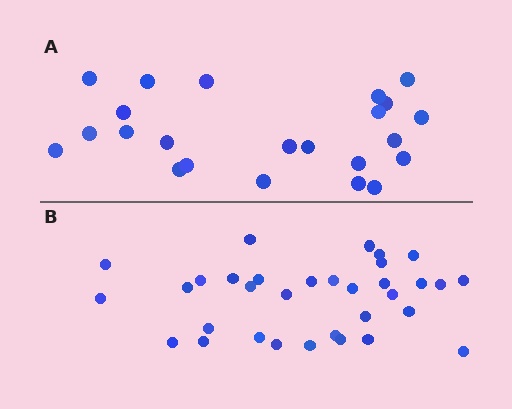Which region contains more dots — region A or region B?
Region B (the bottom region) has more dots.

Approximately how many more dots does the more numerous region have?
Region B has roughly 10 or so more dots than region A.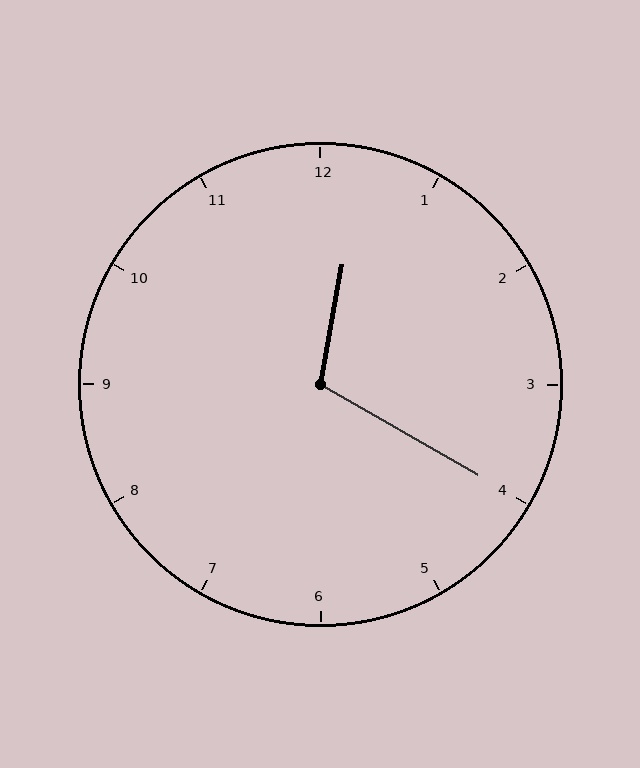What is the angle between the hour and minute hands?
Approximately 110 degrees.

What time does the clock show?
12:20.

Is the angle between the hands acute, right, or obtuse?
It is obtuse.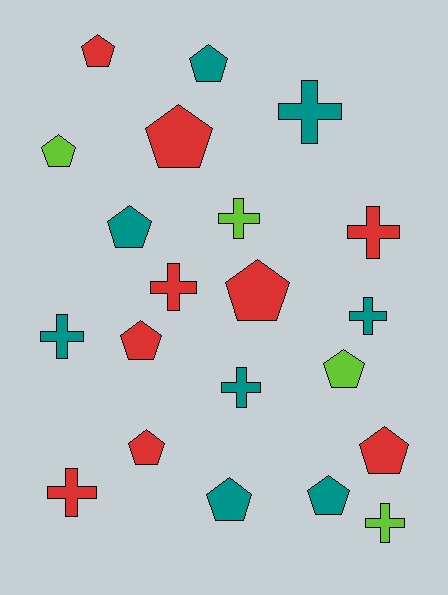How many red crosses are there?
There are 3 red crosses.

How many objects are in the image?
There are 21 objects.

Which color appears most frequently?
Red, with 9 objects.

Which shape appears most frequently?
Pentagon, with 12 objects.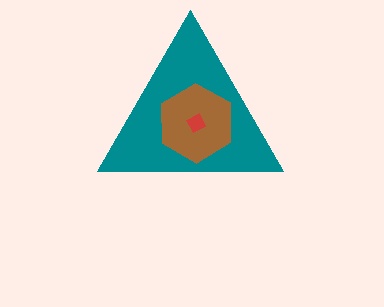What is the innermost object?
The red diamond.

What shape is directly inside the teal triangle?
The brown hexagon.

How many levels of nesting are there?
3.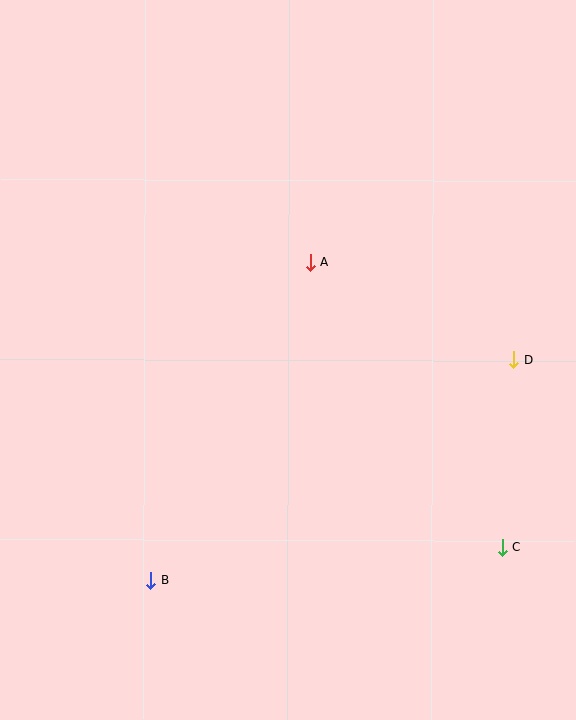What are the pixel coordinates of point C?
Point C is at (503, 547).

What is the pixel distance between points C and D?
The distance between C and D is 188 pixels.